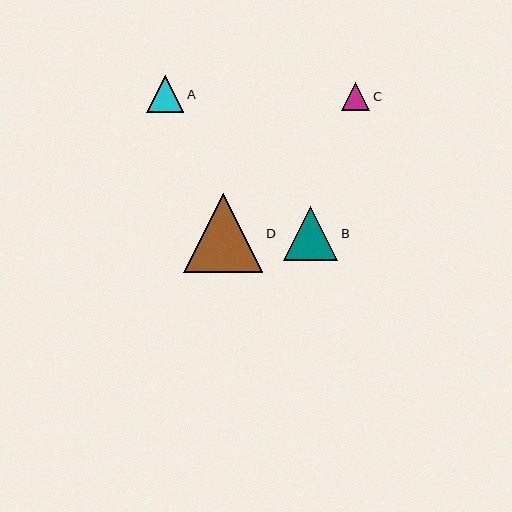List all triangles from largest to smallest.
From largest to smallest: D, B, A, C.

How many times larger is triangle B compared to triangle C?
Triangle B is approximately 1.9 times the size of triangle C.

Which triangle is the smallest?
Triangle C is the smallest with a size of approximately 29 pixels.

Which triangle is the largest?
Triangle D is the largest with a size of approximately 79 pixels.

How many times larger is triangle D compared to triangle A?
Triangle D is approximately 2.1 times the size of triangle A.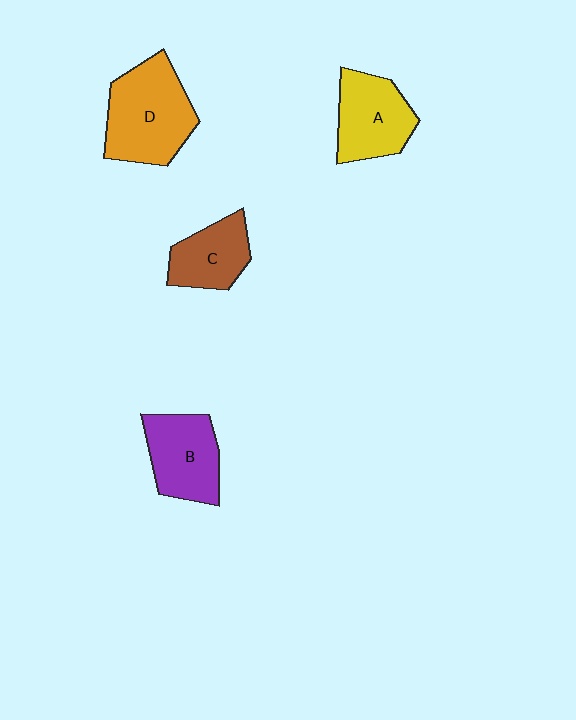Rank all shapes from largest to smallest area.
From largest to smallest: D (orange), A (yellow), B (purple), C (brown).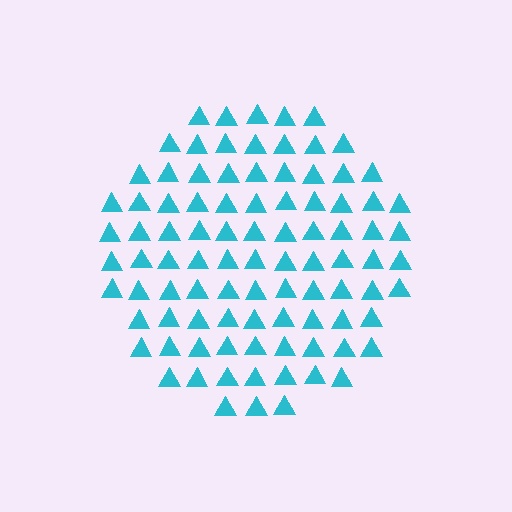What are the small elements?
The small elements are triangles.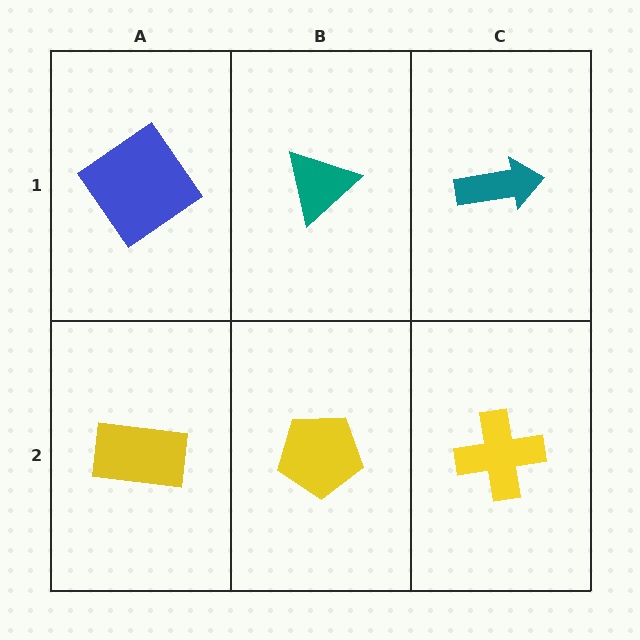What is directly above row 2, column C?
A teal arrow.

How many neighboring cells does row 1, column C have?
2.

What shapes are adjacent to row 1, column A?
A yellow rectangle (row 2, column A), a teal triangle (row 1, column B).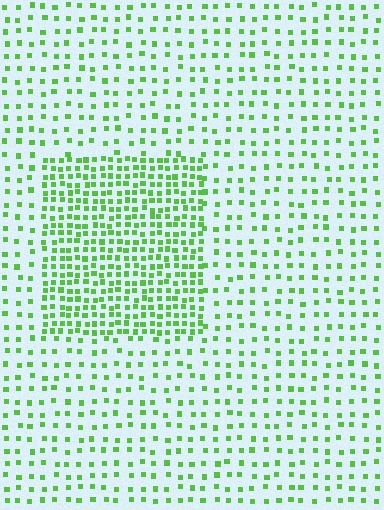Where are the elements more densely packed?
The elements are more densely packed inside the rectangle boundary.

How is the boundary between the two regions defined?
The boundary is defined by a change in element density (approximately 2.3x ratio). All elements are the same color, size, and shape.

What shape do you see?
I see a rectangle.